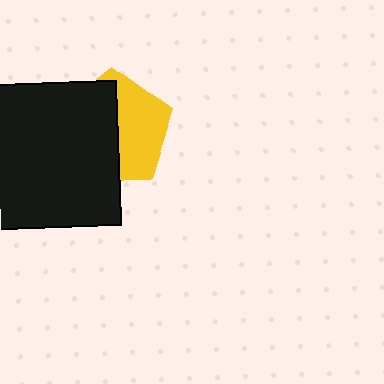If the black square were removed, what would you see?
You would see the complete yellow pentagon.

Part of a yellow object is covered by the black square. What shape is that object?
It is a pentagon.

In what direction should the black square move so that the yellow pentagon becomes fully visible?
The black square should move left. That is the shortest direction to clear the overlap and leave the yellow pentagon fully visible.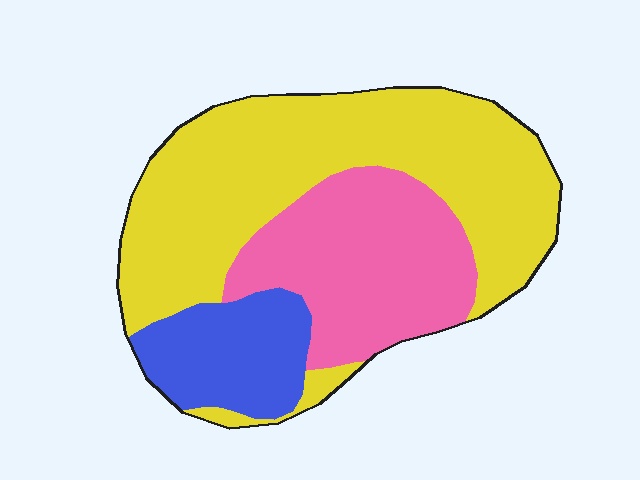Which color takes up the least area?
Blue, at roughly 15%.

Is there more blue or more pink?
Pink.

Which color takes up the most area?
Yellow, at roughly 55%.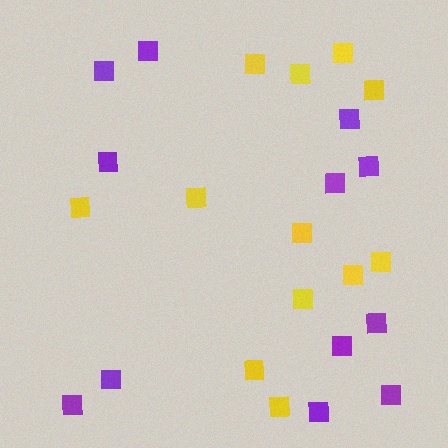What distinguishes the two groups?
There are 2 groups: one group of purple squares (12) and one group of yellow squares (12).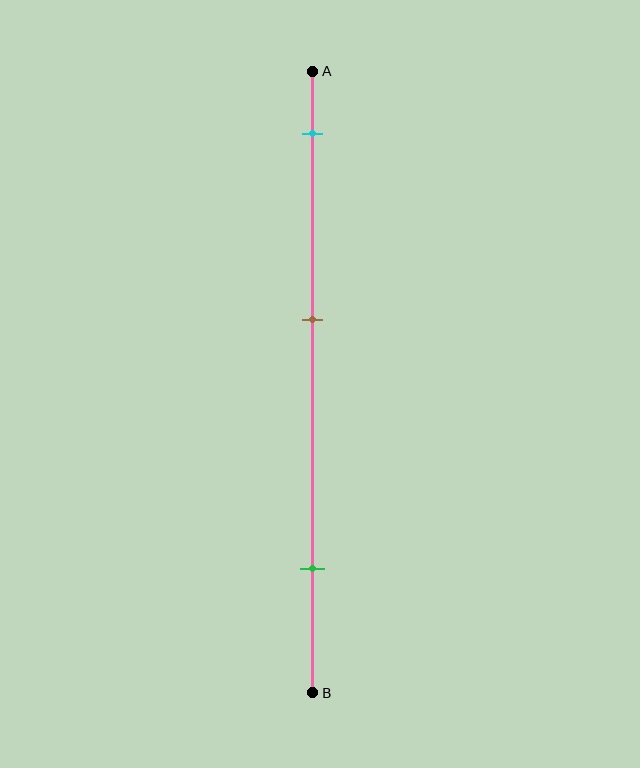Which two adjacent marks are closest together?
The cyan and brown marks are the closest adjacent pair.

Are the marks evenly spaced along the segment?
Yes, the marks are approximately evenly spaced.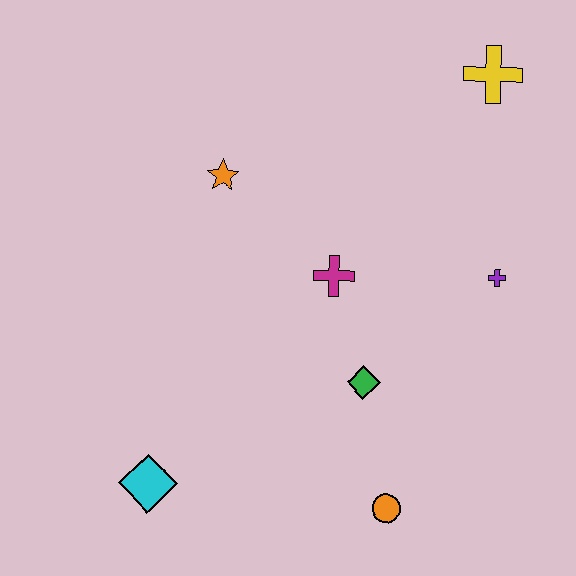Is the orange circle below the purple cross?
Yes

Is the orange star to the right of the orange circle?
No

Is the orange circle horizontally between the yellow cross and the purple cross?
No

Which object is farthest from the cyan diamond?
The yellow cross is farthest from the cyan diamond.